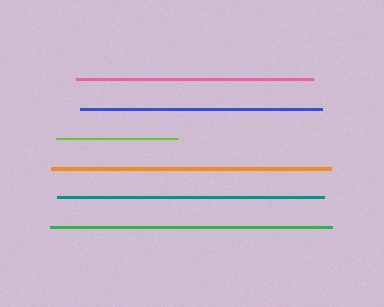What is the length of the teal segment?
The teal segment is approximately 266 pixels long.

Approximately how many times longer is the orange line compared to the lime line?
The orange line is approximately 2.3 times the length of the lime line.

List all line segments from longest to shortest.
From longest to shortest: green, orange, teal, blue, pink, lime.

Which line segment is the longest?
The green line is the longest at approximately 282 pixels.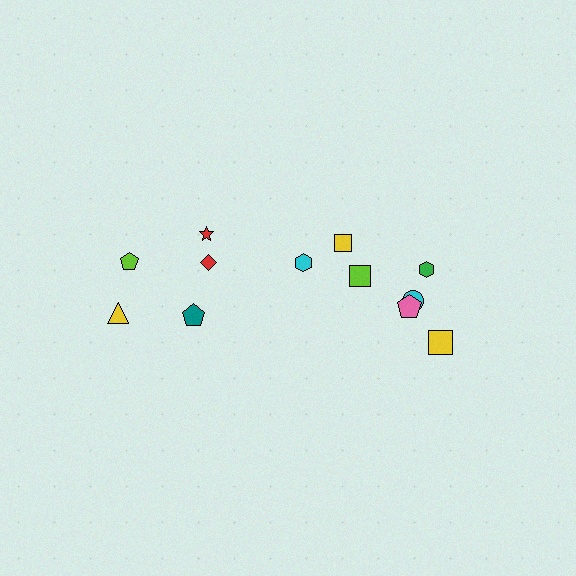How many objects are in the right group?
There are 7 objects.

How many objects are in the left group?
There are 5 objects.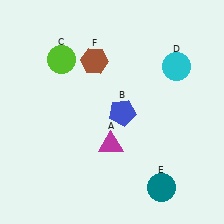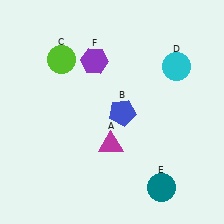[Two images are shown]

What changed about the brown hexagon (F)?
In Image 1, F is brown. In Image 2, it changed to purple.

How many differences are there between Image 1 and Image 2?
There is 1 difference between the two images.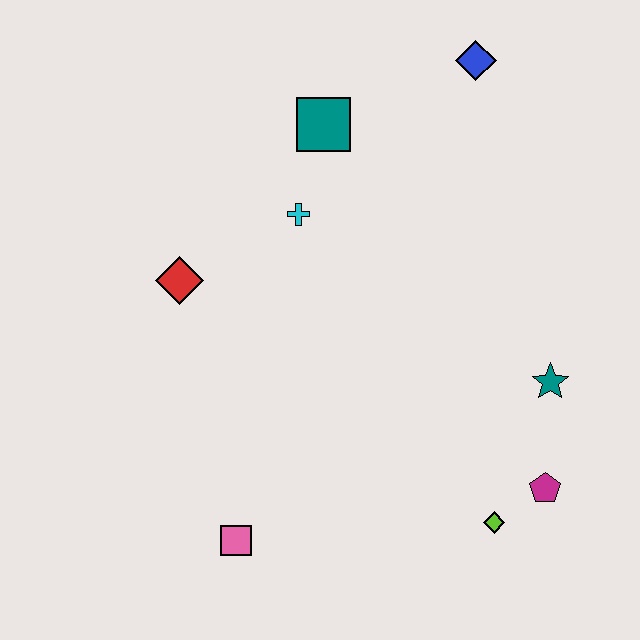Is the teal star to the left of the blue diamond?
No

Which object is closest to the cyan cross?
The teal square is closest to the cyan cross.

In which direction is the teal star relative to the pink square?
The teal star is to the right of the pink square.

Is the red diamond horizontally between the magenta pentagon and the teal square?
No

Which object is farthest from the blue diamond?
The pink square is farthest from the blue diamond.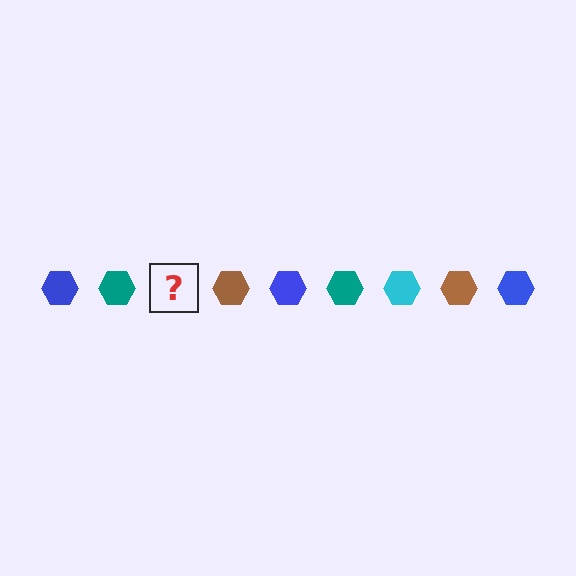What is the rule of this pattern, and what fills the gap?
The rule is that the pattern cycles through blue, teal, cyan, brown hexagons. The gap should be filled with a cyan hexagon.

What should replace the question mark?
The question mark should be replaced with a cyan hexagon.